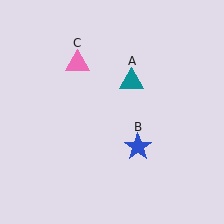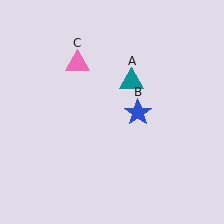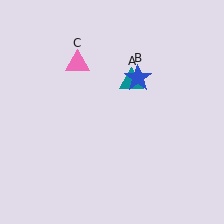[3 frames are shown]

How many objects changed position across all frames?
1 object changed position: blue star (object B).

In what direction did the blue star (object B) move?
The blue star (object B) moved up.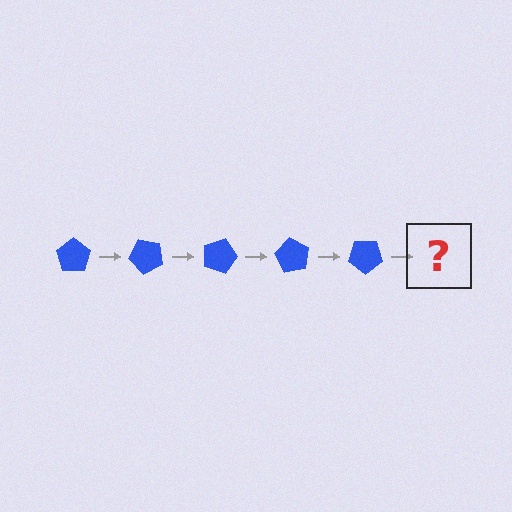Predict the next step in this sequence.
The next step is a blue pentagon rotated 225 degrees.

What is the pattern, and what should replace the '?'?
The pattern is that the pentagon rotates 45 degrees each step. The '?' should be a blue pentagon rotated 225 degrees.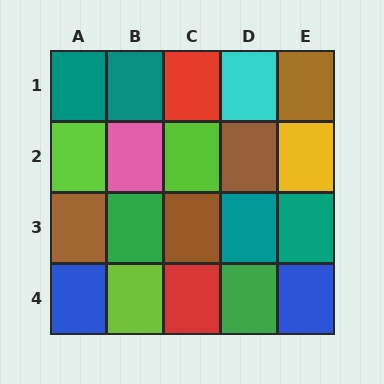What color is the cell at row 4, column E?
Blue.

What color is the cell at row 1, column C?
Red.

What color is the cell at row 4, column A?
Blue.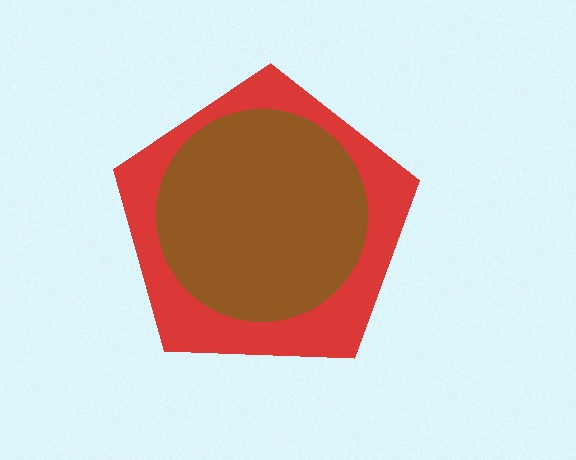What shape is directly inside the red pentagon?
The brown circle.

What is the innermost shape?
The brown circle.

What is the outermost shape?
The red pentagon.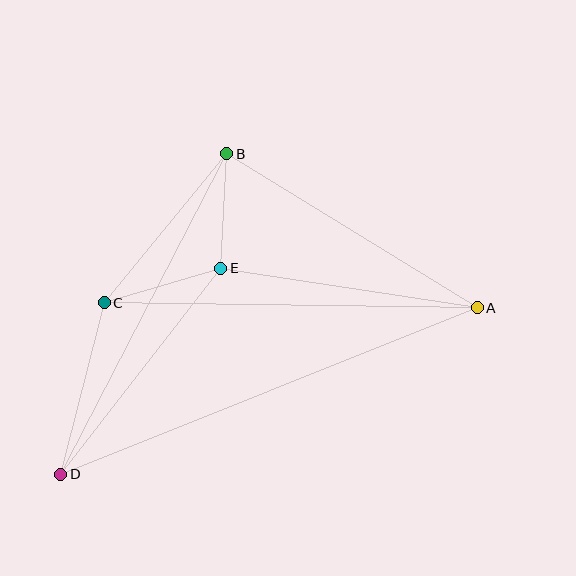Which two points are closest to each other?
Points B and E are closest to each other.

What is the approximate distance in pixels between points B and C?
The distance between B and C is approximately 193 pixels.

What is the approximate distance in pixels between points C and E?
The distance between C and E is approximately 122 pixels.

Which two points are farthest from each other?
Points A and D are farthest from each other.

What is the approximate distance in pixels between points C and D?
The distance between C and D is approximately 177 pixels.